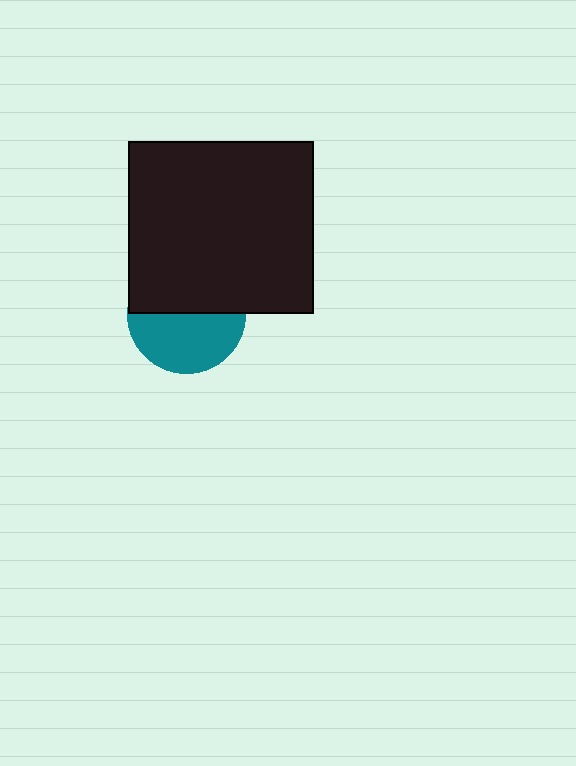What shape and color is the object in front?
The object in front is a black rectangle.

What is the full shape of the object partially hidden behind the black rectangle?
The partially hidden object is a teal circle.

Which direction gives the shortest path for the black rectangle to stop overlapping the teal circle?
Moving up gives the shortest separation.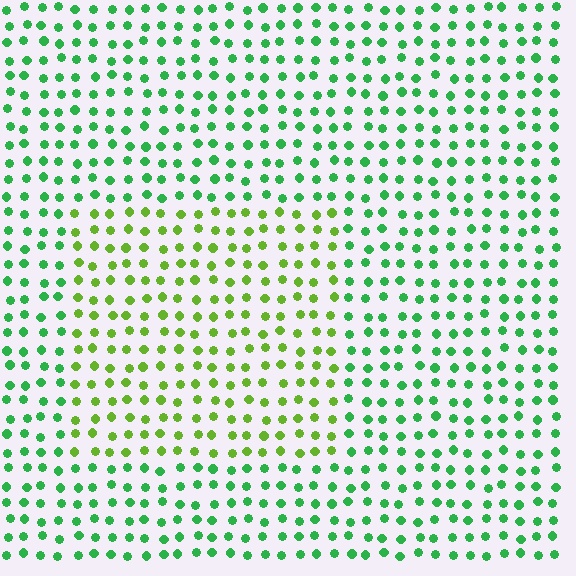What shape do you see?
I see a rectangle.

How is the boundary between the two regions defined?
The boundary is defined purely by a slight shift in hue (about 39 degrees). Spacing, size, and orientation are identical on both sides.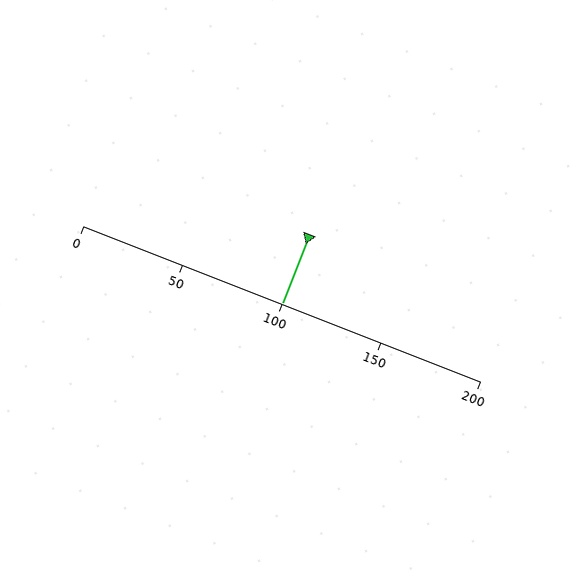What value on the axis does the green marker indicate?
The marker indicates approximately 100.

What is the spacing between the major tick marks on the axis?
The major ticks are spaced 50 apart.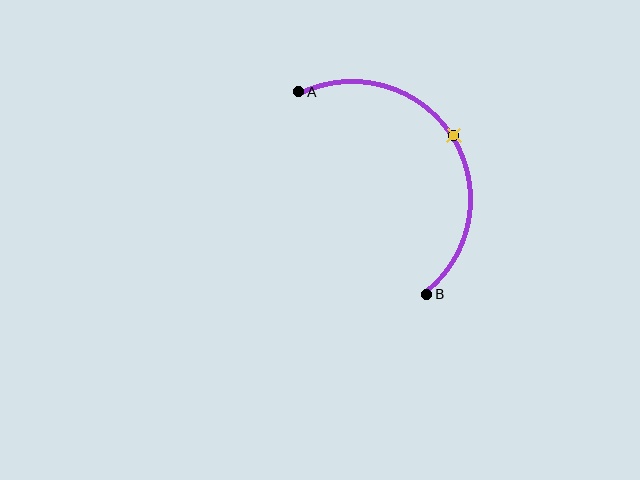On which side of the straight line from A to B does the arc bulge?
The arc bulges to the right of the straight line connecting A and B.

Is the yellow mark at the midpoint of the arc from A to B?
Yes. The yellow mark lies on the arc at equal arc-length from both A and B — it is the arc midpoint.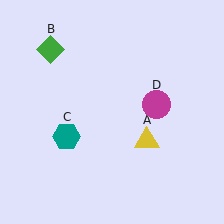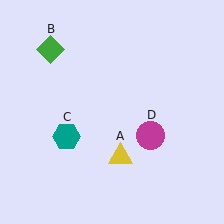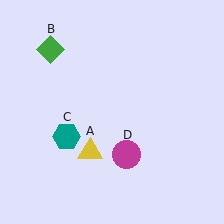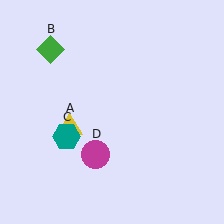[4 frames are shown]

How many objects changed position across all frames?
2 objects changed position: yellow triangle (object A), magenta circle (object D).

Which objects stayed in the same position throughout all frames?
Green diamond (object B) and teal hexagon (object C) remained stationary.